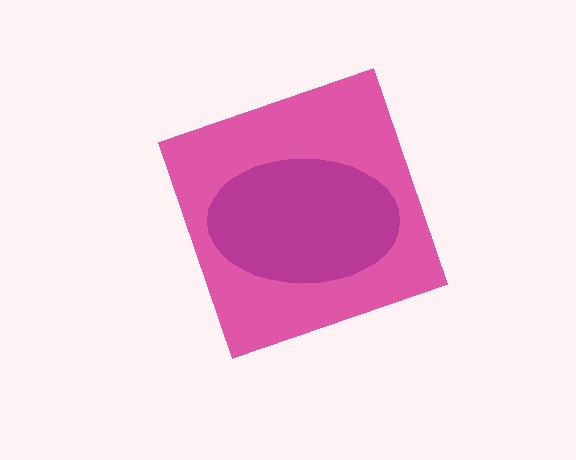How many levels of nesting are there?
2.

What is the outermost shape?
The pink diamond.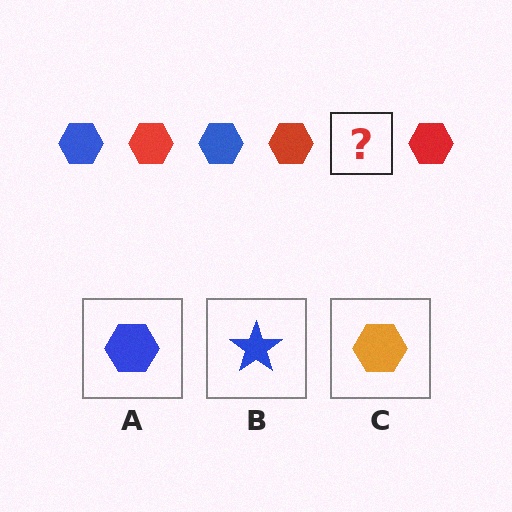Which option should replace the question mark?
Option A.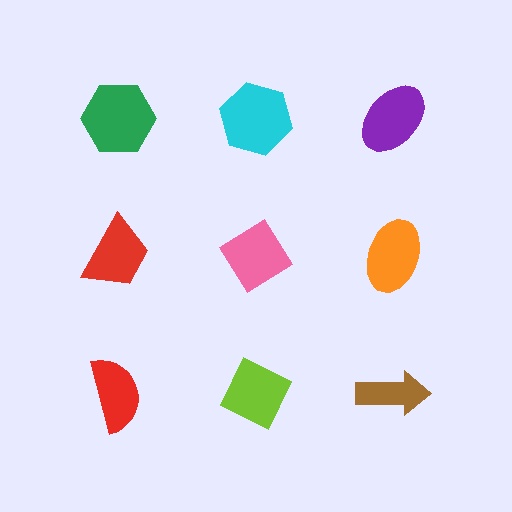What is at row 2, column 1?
A red trapezoid.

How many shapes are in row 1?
3 shapes.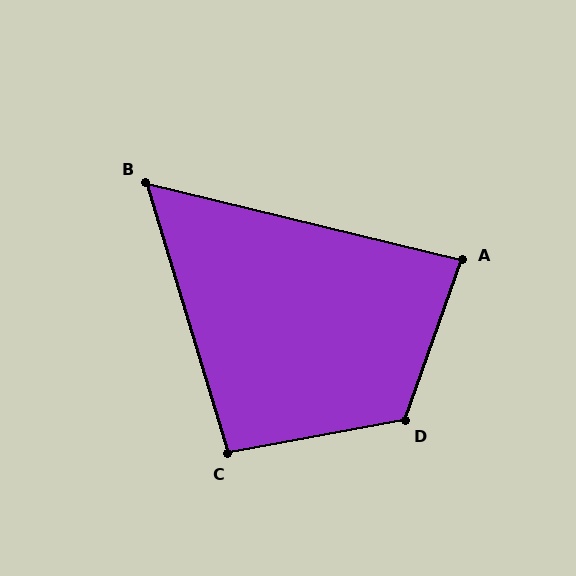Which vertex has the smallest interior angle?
B, at approximately 60 degrees.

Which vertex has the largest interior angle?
D, at approximately 120 degrees.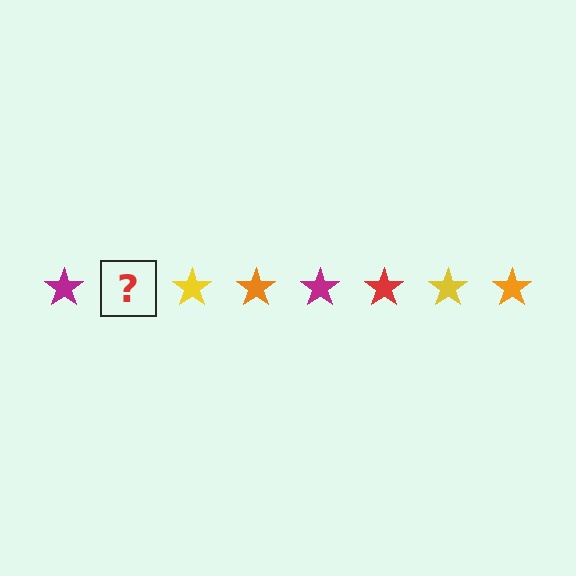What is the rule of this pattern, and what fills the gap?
The rule is that the pattern cycles through magenta, red, yellow, orange stars. The gap should be filled with a red star.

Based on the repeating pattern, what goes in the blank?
The blank should be a red star.